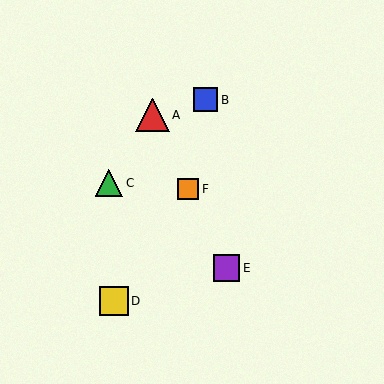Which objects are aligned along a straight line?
Objects A, E, F are aligned along a straight line.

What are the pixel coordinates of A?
Object A is at (152, 115).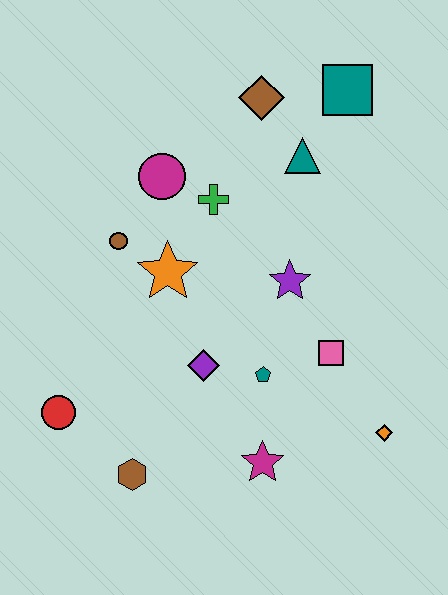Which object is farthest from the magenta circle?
The orange diamond is farthest from the magenta circle.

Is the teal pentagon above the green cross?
No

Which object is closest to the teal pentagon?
The purple diamond is closest to the teal pentagon.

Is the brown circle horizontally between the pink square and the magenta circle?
No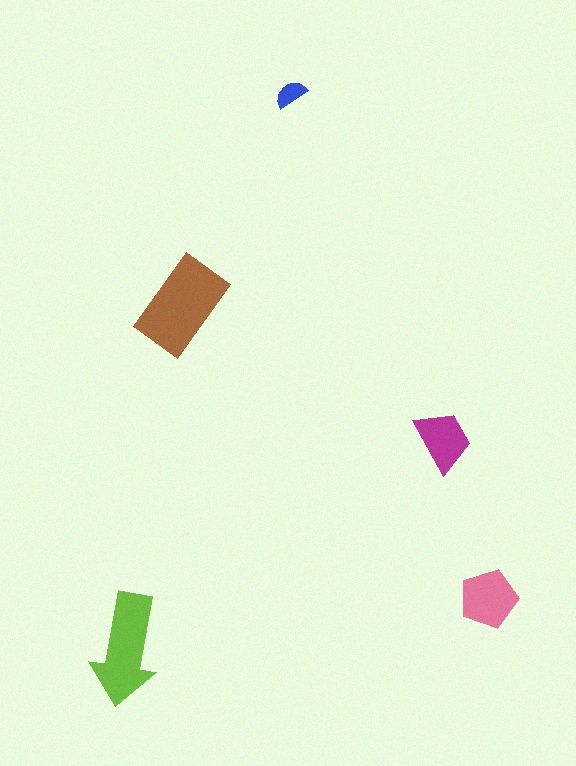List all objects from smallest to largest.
The blue semicircle, the magenta trapezoid, the pink pentagon, the lime arrow, the brown rectangle.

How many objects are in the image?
There are 5 objects in the image.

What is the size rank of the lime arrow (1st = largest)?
2nd.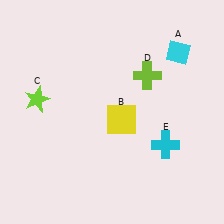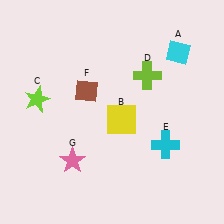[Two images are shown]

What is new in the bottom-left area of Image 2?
A pink star (G) was added in the bottom-left area of Image 2.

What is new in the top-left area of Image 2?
A brown diamond (F) was added in the top-left area of Image 2.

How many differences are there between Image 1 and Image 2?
There are 2 differences between the two images.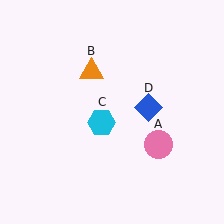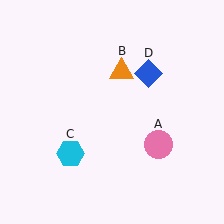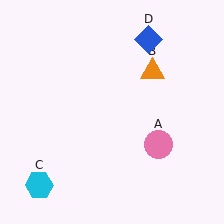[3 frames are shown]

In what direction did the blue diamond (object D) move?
The blue diamond (object D) moved up.